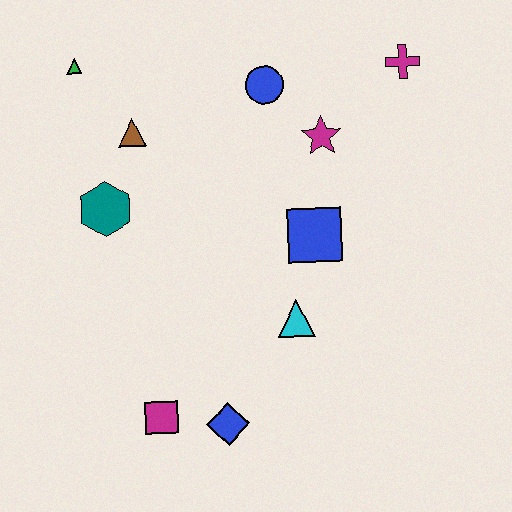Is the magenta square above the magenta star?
No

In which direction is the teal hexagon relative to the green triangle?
The teal hexagon is below the green triangle.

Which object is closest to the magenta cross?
The magenta star is closest to the magenta cross.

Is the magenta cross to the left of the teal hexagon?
No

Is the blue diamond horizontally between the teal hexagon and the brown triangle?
No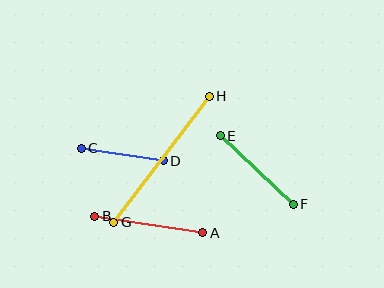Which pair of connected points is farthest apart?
Points G and H are farthest apart.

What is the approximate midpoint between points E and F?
The midpoint is at approximately (257, 170) pixels.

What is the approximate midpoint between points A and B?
The midpoint is at approximately (149, 224) pixels.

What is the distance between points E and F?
The distance is approximately 100 pixels.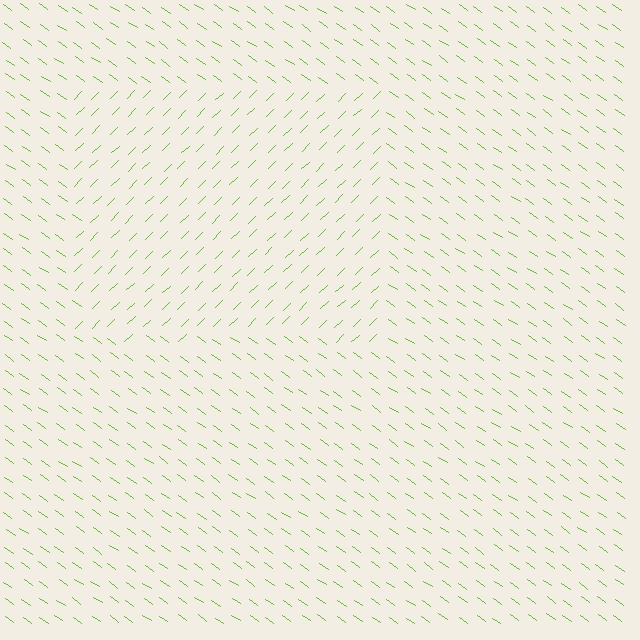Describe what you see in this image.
The image is filled with small lime line segments. A rectangle region in the image has lines oriented differently from the surrounding lines, creating a visible texture boundary.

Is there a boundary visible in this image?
Yes, there is a texture boundary formed by a change in line orientation.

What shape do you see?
I see a rectangle.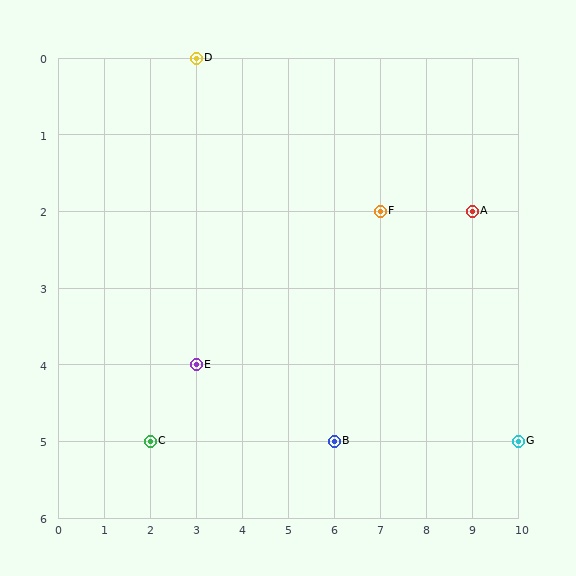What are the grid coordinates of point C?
Point C is at grid coordinates (2, 5).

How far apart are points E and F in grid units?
Points E and F are 4 columns and 2 rows apart (about 4.5 grid units diagonally).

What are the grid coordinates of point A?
Point A is at grid coordinates (9, 2).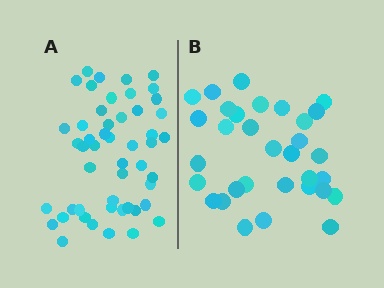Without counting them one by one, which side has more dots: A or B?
Region A (the left region) has more dots.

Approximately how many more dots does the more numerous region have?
Region A has approximately 20 more dots than region B.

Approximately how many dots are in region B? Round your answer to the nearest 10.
About 30 dots. (The exact count is 32, which rounds to 30.)